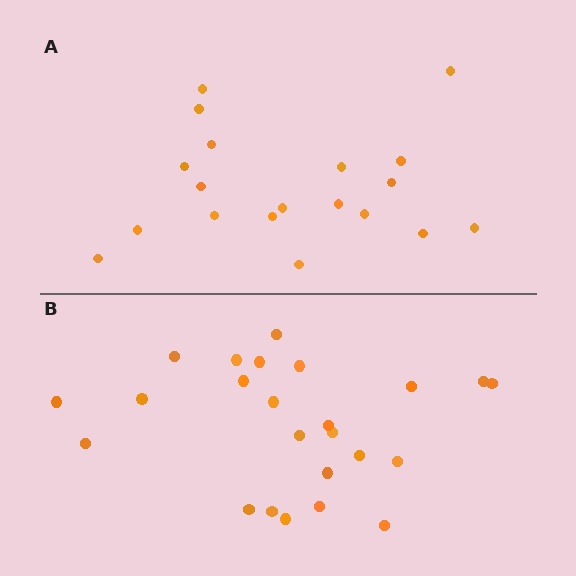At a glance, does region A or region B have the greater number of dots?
Region B (the bottom region) has more dots.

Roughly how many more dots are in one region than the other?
Region B has about 5 more dots than region A.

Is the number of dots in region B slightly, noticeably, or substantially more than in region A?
Region B has noticeably more, but not dramatically so. The ratio is roughly 1.3 to 1.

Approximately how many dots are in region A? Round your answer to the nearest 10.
About 20 dots. (The exact count is 19, which rounds to 20.)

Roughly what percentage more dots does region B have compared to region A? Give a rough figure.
About 25% more.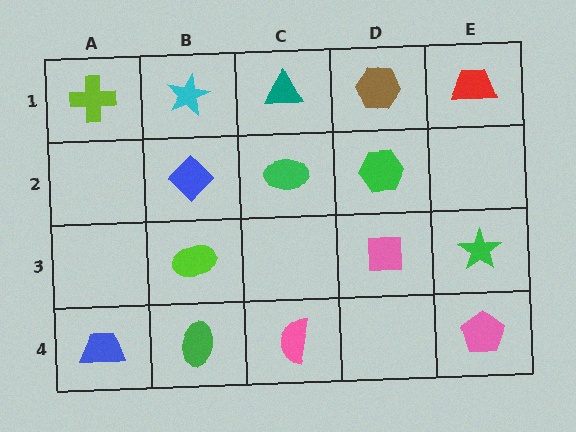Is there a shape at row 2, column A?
No, that cell is empty.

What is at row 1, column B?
A cyan star.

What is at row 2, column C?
A green ellipse.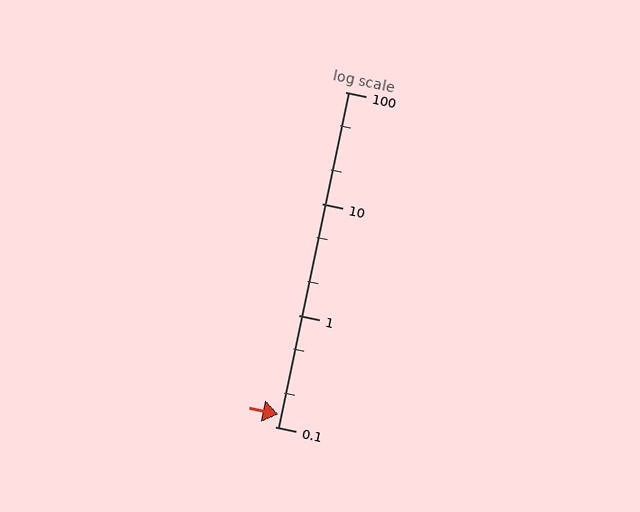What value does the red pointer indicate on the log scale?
The pointer indicates approximately 0.13.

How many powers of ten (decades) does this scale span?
The scale spans 3 decades, from 0.1 to 100.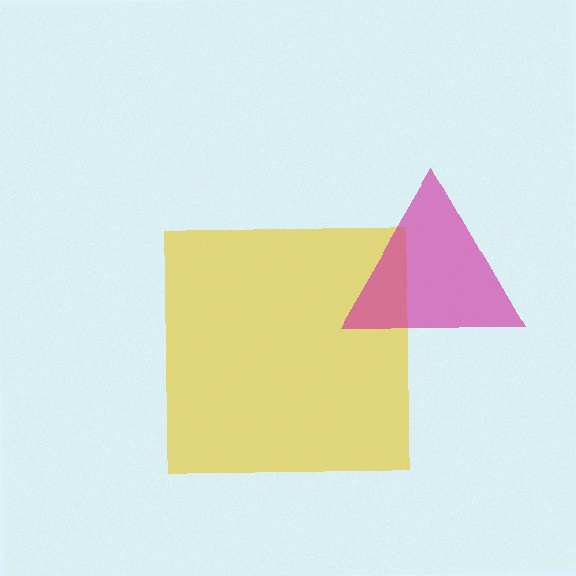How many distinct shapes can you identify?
There are 2 distinct shapes: a yellow square, a magenta triangle.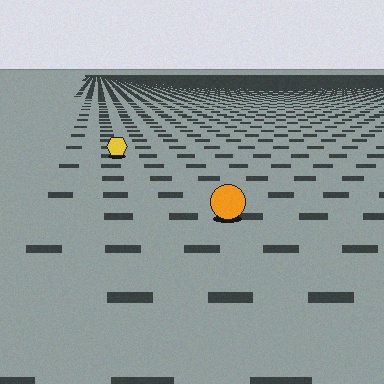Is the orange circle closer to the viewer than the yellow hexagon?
Yes. The orange circle is closer — you can tell from the texture gradient: the ground texture is coarser near it.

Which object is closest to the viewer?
The orange circle is closest. The texture marks near it are larger and more spread out.